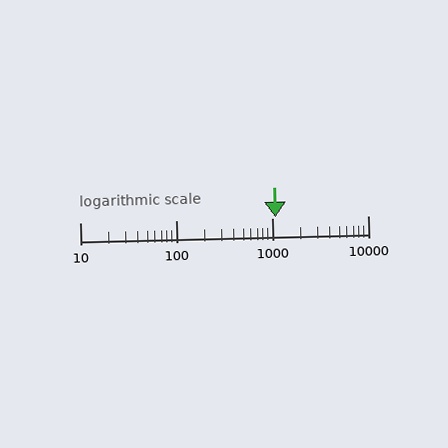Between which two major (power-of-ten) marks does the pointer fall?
The pointer is between 1000 and 10000.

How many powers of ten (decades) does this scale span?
The scale spans 3 decades, from 10 to 10000.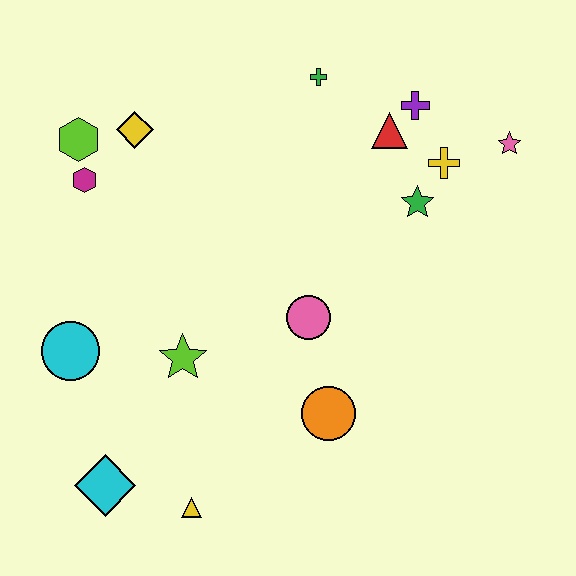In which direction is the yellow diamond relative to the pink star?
The yellow diamond is to the left of the pink star.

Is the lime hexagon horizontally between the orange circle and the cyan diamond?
No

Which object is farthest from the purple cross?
The cyan diamond is farthest from the purple cross.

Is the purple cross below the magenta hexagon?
No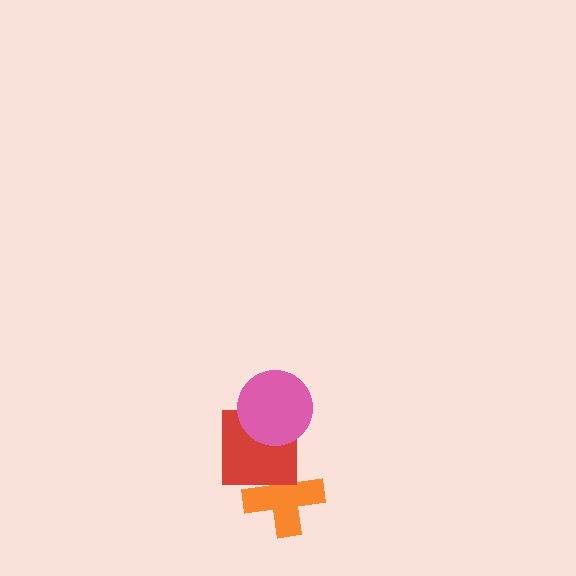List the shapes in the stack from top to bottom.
From top to bottom: the pink circle, the red square, the orange cross.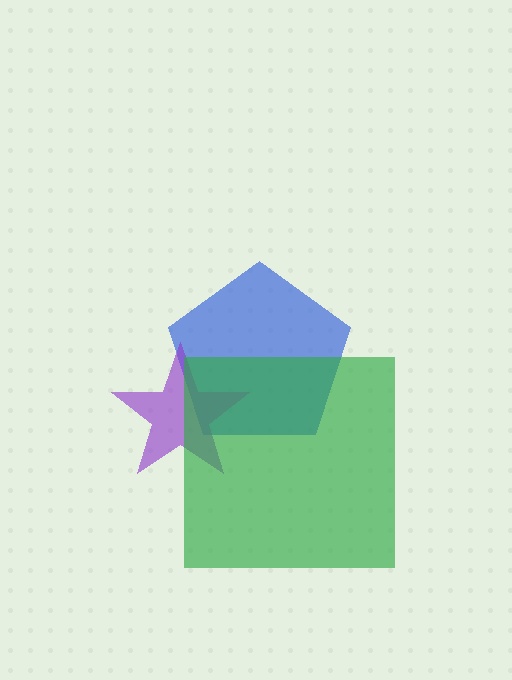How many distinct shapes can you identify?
There are 3 distinct shapes: a blue pentagon, a purple star, a green square.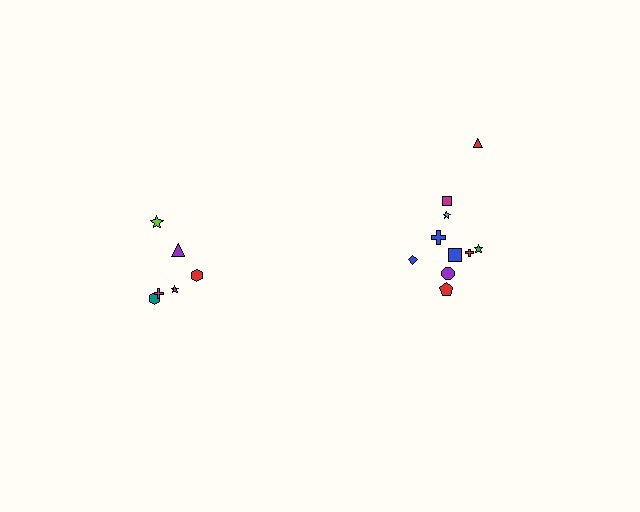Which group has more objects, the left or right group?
The right group.